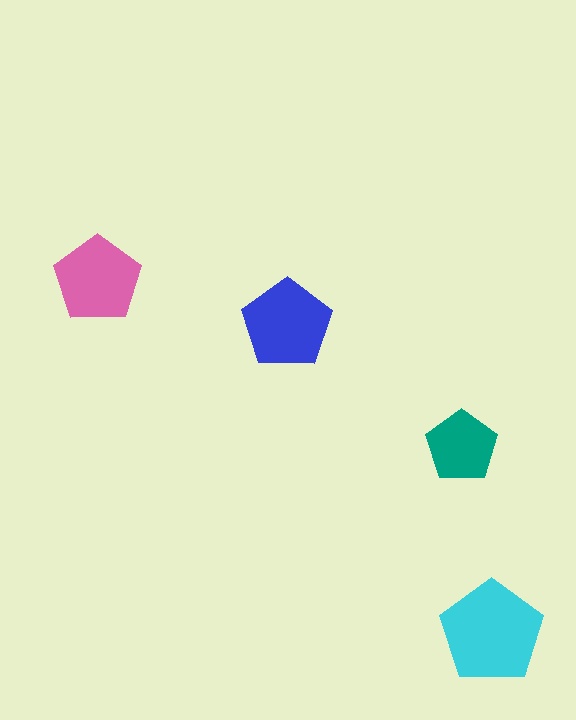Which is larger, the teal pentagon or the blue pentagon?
The blue one.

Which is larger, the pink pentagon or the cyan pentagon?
The cyan one.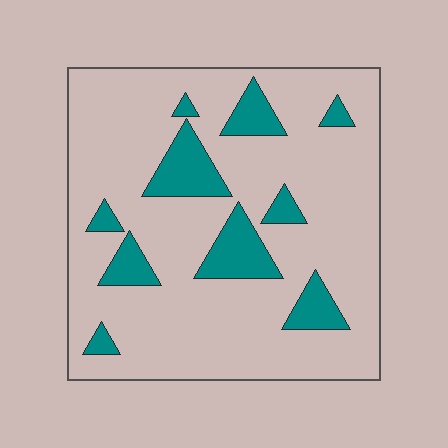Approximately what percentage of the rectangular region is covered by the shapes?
Approximately 15%.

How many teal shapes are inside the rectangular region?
10.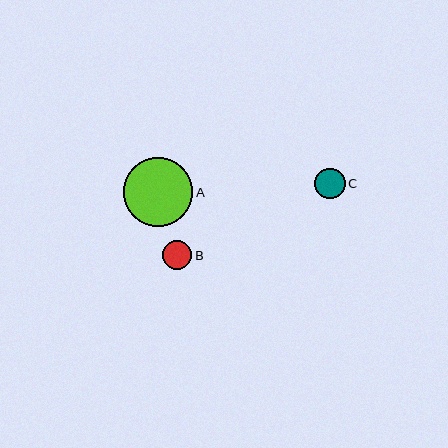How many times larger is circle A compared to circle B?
Circle A is approximately 2.4 times the size of circle B.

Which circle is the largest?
Circle A is the largest with a size of approximately 69 pixels.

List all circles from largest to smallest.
From largest to smallest: A, C, B.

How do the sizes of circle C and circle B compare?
Circle C and circle B are approximately the same size.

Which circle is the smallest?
Circle B is the smallest with a size of approximately 29 pixels.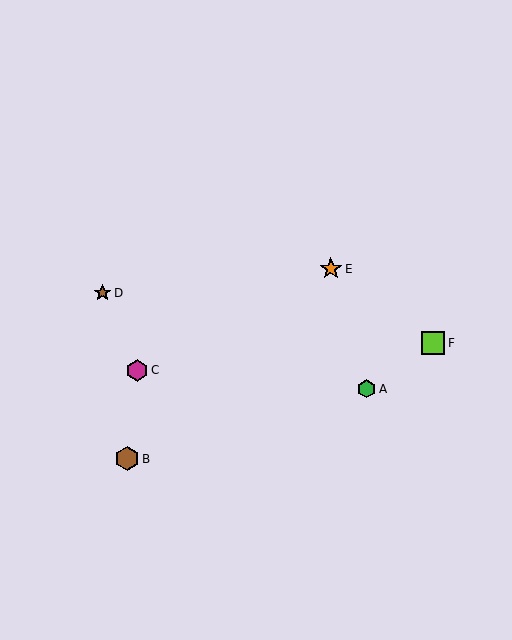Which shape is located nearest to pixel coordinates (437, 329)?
The lime square (labeled F) at (433, 343) is nearest to that location.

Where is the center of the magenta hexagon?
The center of the magenta hexagon is at (137, 370).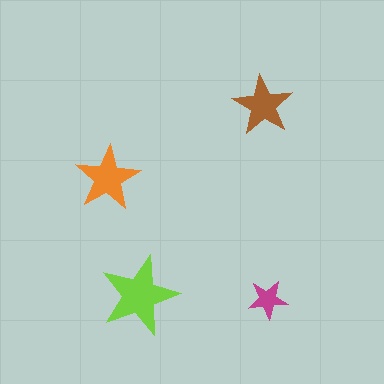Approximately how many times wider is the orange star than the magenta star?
About 1.5 times wider.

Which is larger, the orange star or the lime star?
The lime one.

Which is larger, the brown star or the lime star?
The lime one.